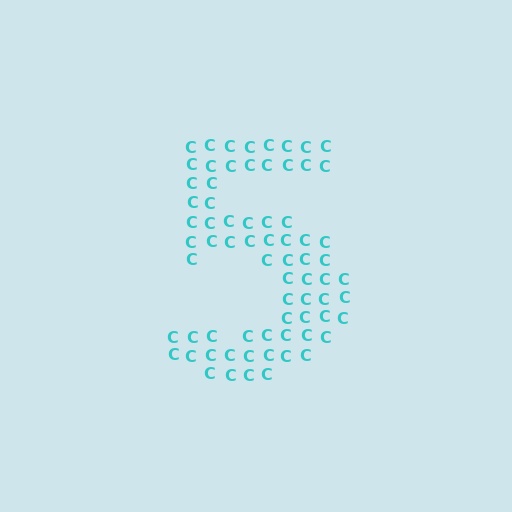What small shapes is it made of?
It is made of small letter C's.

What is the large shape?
The large shape is the digit 5.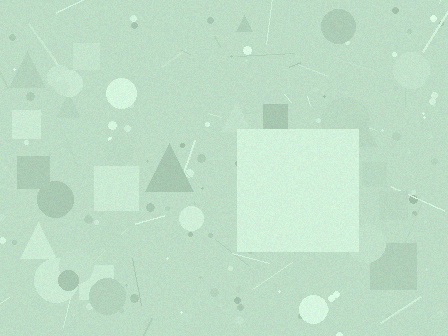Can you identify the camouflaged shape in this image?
The camouflaged shape is a square.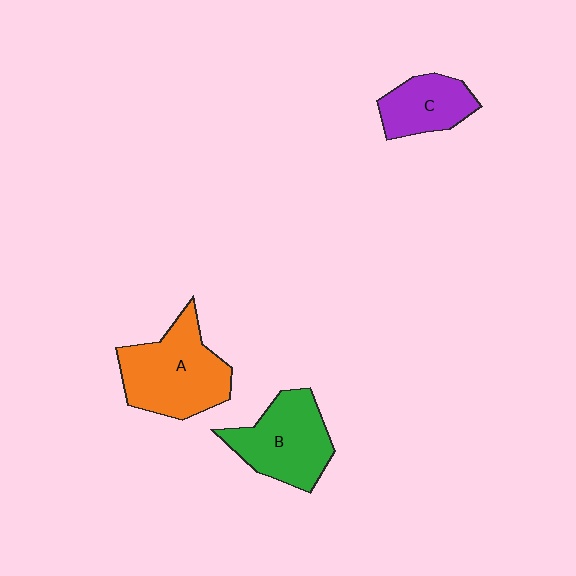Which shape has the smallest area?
Shape C (purple).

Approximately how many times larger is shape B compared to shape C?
Approximately 1.5 times.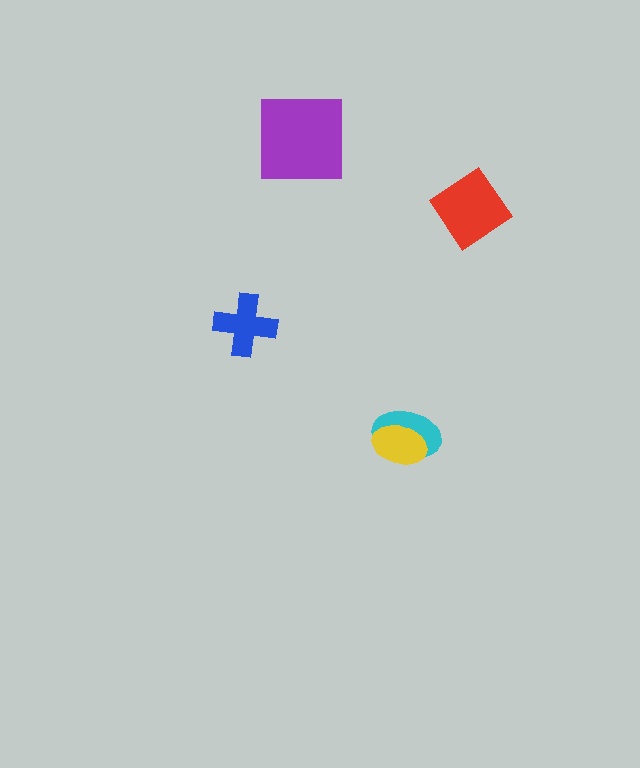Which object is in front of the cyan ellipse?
The yellow ellipse is in front of the cyan ellipse.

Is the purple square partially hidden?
No, no other shape covers it.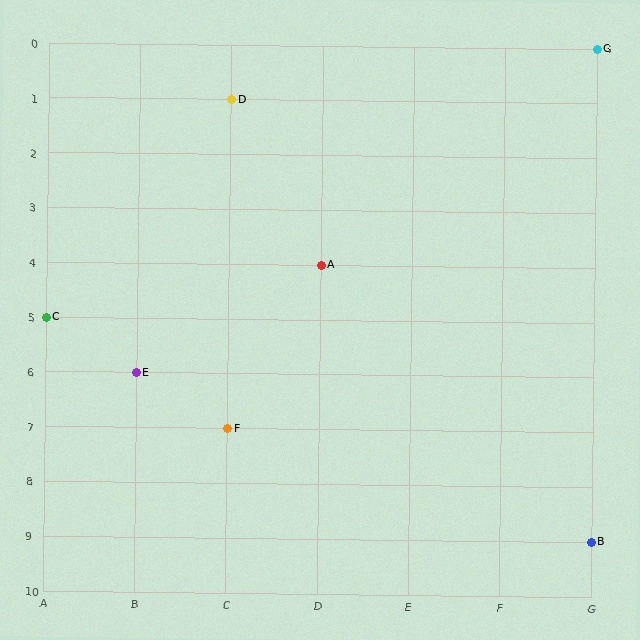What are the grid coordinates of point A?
Point A is at grid coordinates (D, 4).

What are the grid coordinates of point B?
Point B is at grid coordinates (G, 9).